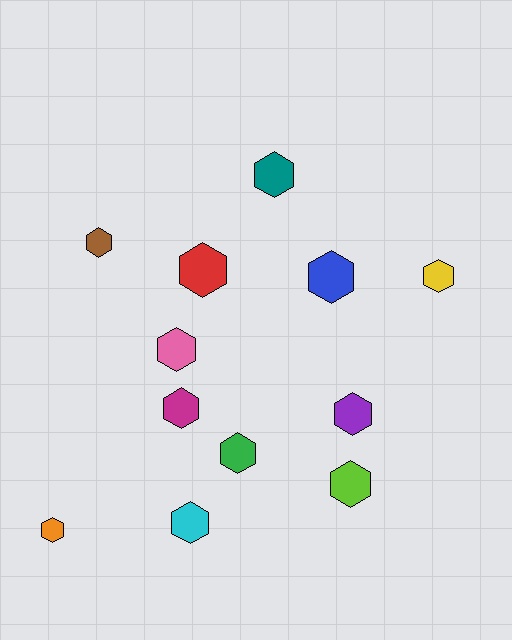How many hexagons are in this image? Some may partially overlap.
There are 12 hexagons.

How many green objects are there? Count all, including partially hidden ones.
There is 1 green object.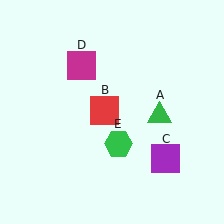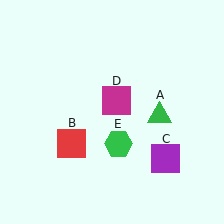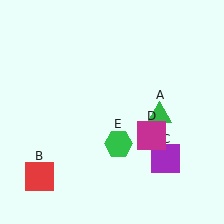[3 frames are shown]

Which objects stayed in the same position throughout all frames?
Green triangle (object A) and purple square (object C) and green hexagon (object E) remained stationary.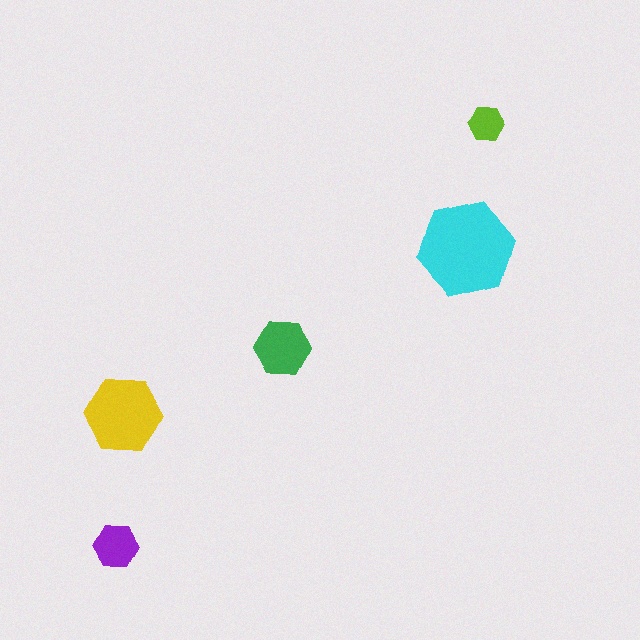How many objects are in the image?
There are 5 objects in the image.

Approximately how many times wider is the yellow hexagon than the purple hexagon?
About 1.5 times wider.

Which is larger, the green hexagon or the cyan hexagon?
The cyan one.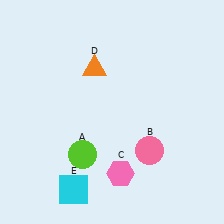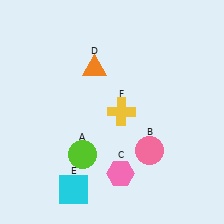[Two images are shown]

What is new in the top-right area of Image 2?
A yellow cross (F) was added in the top-right area of Image 2.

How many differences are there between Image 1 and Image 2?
There is 1 difference between the two images.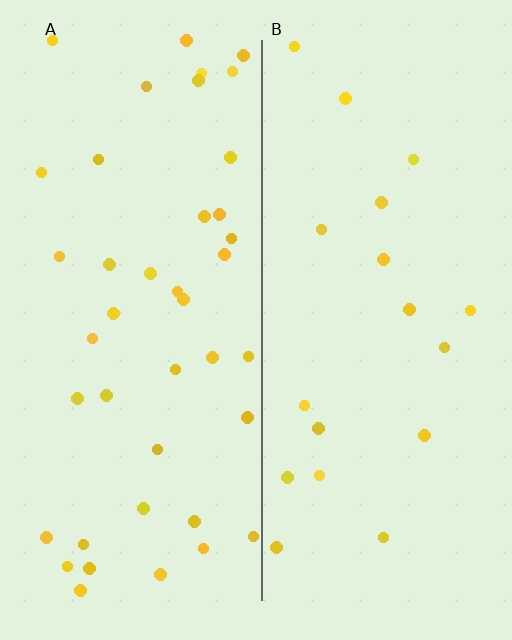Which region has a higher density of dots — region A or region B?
A (the left).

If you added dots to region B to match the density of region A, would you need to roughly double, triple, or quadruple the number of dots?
Approximately double.